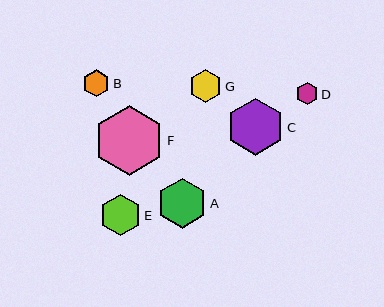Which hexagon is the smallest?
Hexagon D is the smallest with a size of approximately 23 pixels.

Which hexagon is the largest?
Hexagon F is the largest with a size of approximately 70 pixels.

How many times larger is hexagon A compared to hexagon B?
Hexagon A is approximately 1.9 times the size of hexagon B.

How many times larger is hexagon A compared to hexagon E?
Hexagon A is approximately 1.2 times the size of hexagon E.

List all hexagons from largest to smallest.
From largest to smallest: F, C, A, E, G, B, D.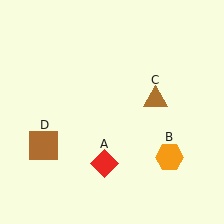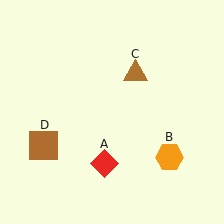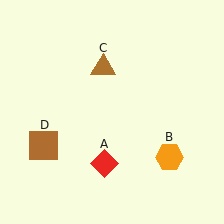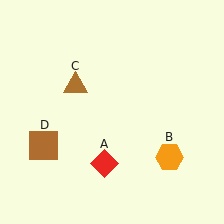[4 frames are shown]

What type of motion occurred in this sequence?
The brown triangle (object C) rotated counterclockwise around the center of the scene.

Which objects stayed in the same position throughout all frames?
Red diamond (object A) and orange hexagon (object B) and brown square (object D) remained stationary.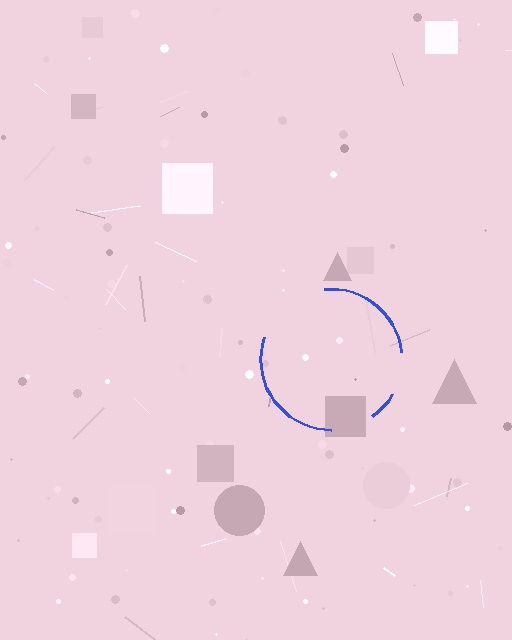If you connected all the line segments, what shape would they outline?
They would outline a circle.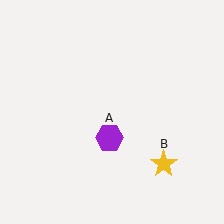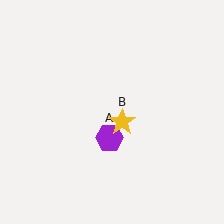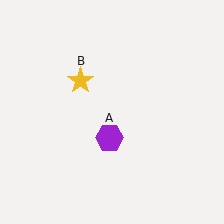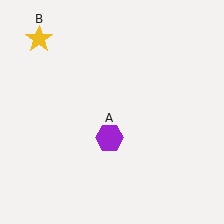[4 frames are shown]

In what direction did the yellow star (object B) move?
The yellow star (object B) moved up and to the left.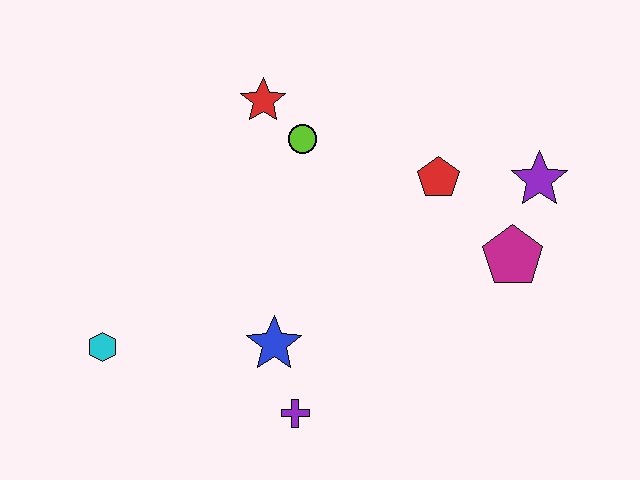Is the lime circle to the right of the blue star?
Yes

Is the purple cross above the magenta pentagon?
No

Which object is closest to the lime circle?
The red star is closest to the lime circle.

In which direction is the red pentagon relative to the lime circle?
The red pentagon is to the right of the lime circle.